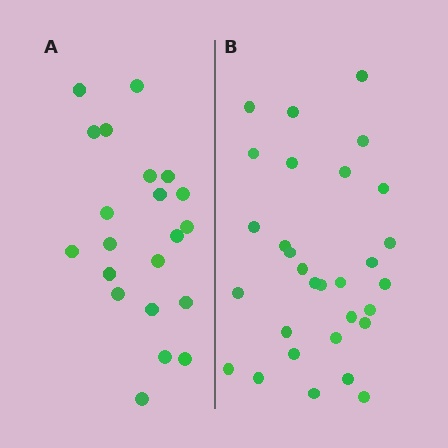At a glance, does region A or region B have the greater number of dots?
Region B (the right region) has more dots.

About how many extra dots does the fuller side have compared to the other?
Region B has roughly 8 or so more dots than region A.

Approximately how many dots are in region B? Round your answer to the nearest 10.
About 30 dots.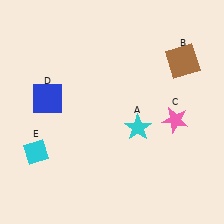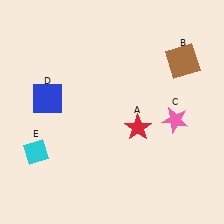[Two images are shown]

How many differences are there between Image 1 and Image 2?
There is 1 difference between the two images.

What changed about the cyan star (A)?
In Image 1, A is cyan. In Image 2, it changed to red.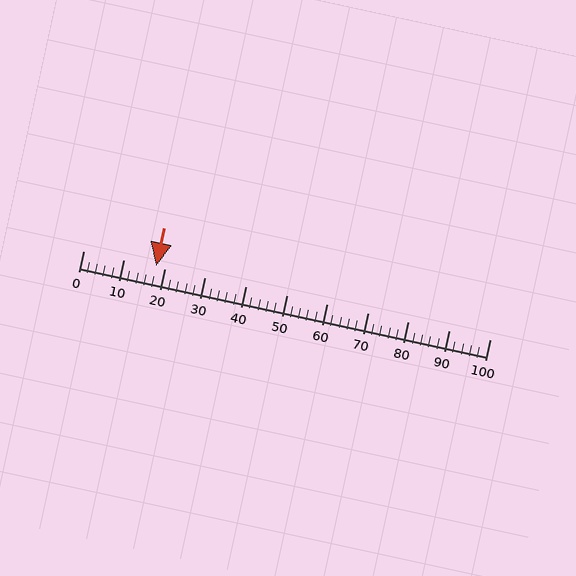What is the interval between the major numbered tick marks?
The major tick marks are spaced 10 units apart.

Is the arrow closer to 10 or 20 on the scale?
The arrow is closer to 20.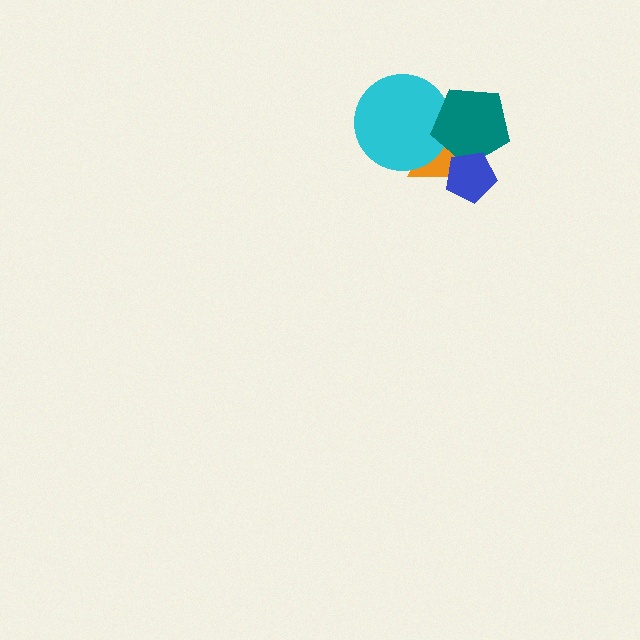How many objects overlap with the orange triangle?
3 objects overlap with the orange triangle.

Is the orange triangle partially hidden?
Yes, it is partially covered by another shape.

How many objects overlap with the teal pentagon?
3 objects overlap with the teal pentagon.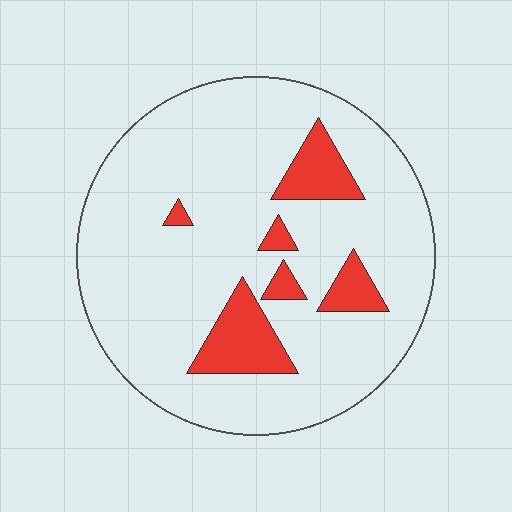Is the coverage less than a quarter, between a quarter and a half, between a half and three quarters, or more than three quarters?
Less than a quarter.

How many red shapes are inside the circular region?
6.